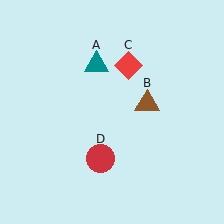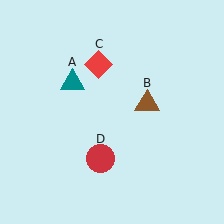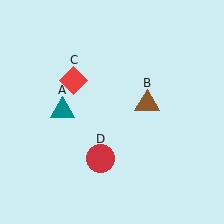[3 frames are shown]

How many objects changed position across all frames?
2 objects changed position: teal triangle (object A), red diamond (object C).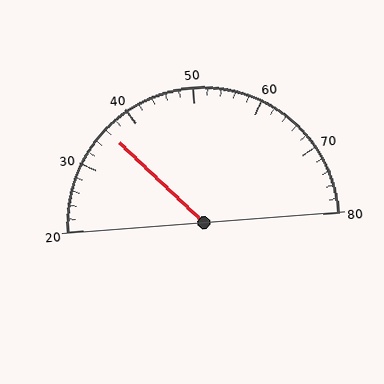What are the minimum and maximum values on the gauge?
The gauge ranges from 20 to 80.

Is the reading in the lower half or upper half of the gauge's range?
The reading is in the lower half of the range (20 to 80).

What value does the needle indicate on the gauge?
The needle indicates approximately 36.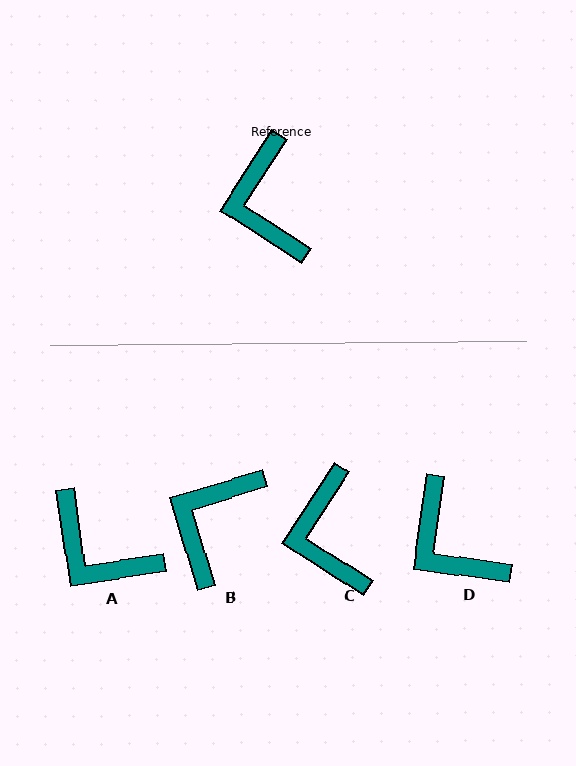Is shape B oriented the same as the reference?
No, it is off by about 41 degrees.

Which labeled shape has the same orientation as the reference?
C.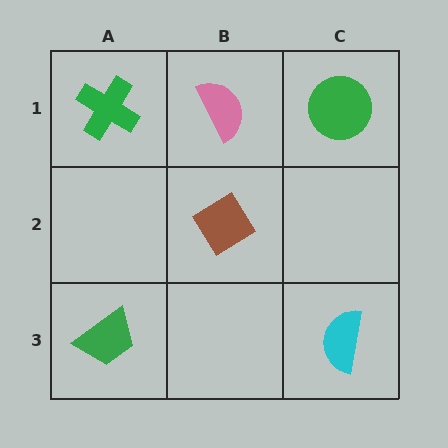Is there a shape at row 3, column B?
No, that cell is empty.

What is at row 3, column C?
A cyan semicircle.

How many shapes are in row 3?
2 shapes.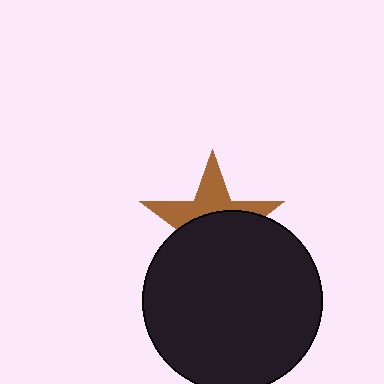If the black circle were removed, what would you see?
You would see the complete brown star.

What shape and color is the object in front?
The object in front is a black circle.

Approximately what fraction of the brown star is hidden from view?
Roughly 59% of the brown star is hidden behind the black circle.